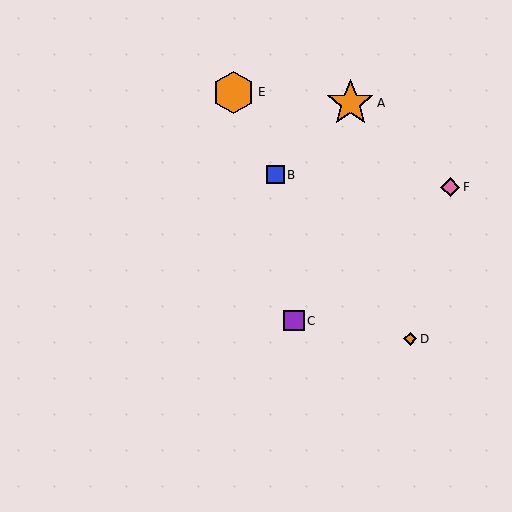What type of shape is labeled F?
Shape F is a pink diamond.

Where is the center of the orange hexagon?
The center of the orange hexagon is at (234, 92).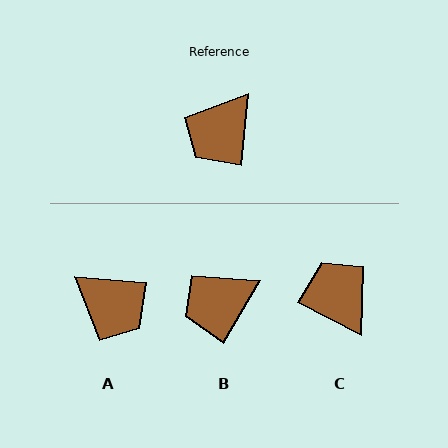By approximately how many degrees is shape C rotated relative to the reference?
Approximately 112 degrees clockwise.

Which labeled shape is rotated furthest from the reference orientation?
C, about 112 degrees away.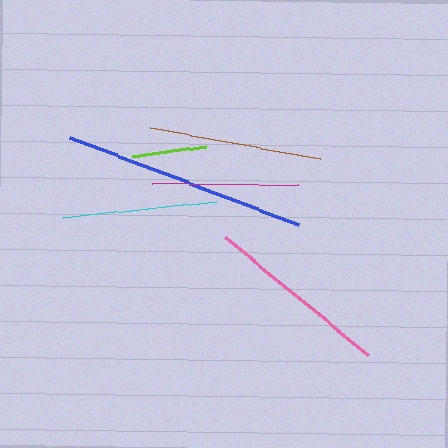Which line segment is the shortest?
The lime line is the shortest at approximately 75 pixels.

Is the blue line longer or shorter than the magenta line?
The blue line is longer than the magenta line.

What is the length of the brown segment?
The brown segment is approximately 172 pixels long.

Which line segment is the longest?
The blue line is the longest at approximately 244 pixels.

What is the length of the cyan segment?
The cyan segment is approximately 155 pixels long.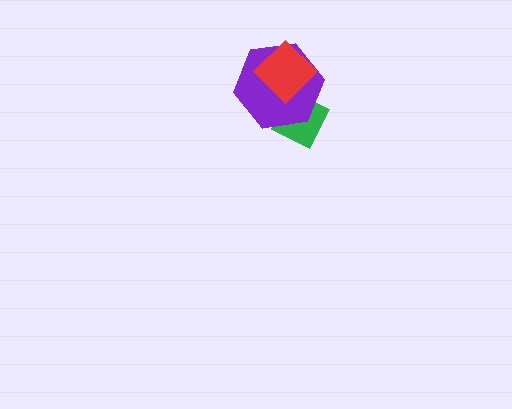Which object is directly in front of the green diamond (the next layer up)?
The purple hexagon is directly in front of the green diamond.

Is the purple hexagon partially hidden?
Yes, it is partially covered by another shape.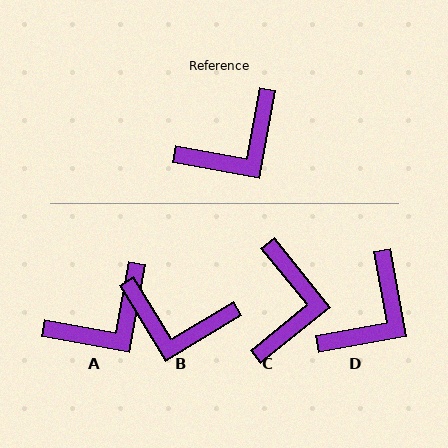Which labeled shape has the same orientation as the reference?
A.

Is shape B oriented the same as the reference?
No, it is off by about 49 degrees.